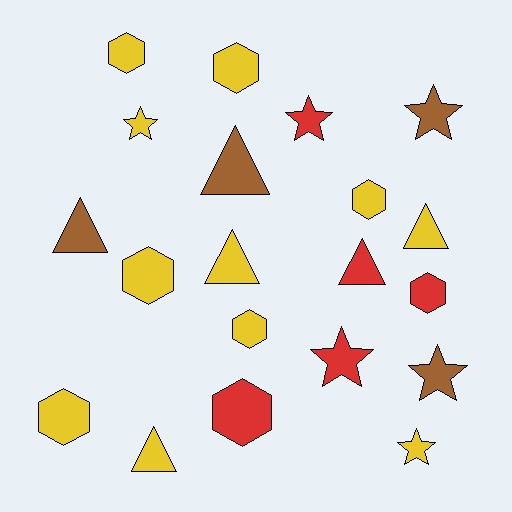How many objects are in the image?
There are 20 objects.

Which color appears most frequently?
Yellow, with 11 objects.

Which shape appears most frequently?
Hexagon, with 8 objects.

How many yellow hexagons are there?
There are 6 yellow hexagons.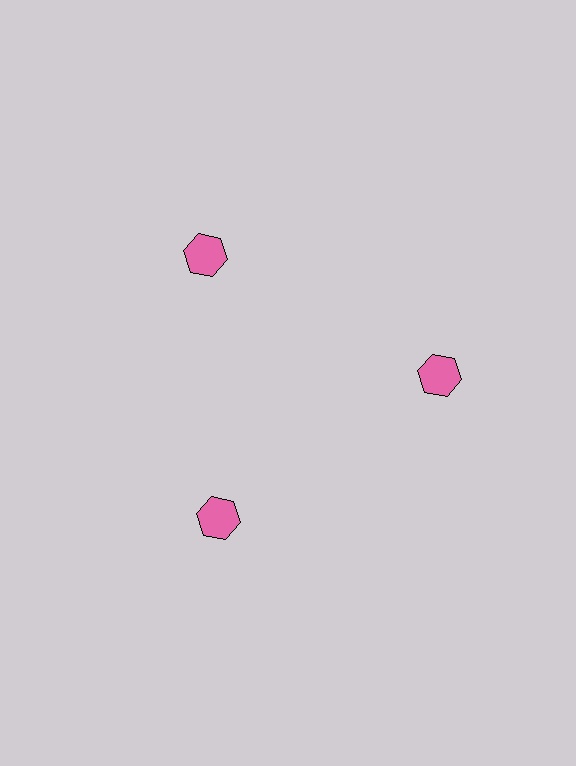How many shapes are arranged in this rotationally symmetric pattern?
There are 3 shapes, arranged in 3 groups of 1.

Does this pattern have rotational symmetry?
Yes, this pattern has 3-fold rotational symmetry. It looks the same after rotating 120 degrees around the center.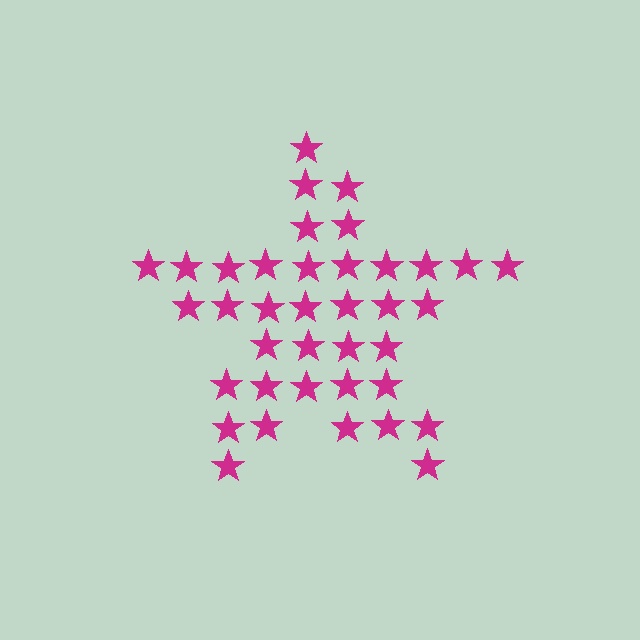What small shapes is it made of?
It is made of small stars.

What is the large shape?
The large shape is a star.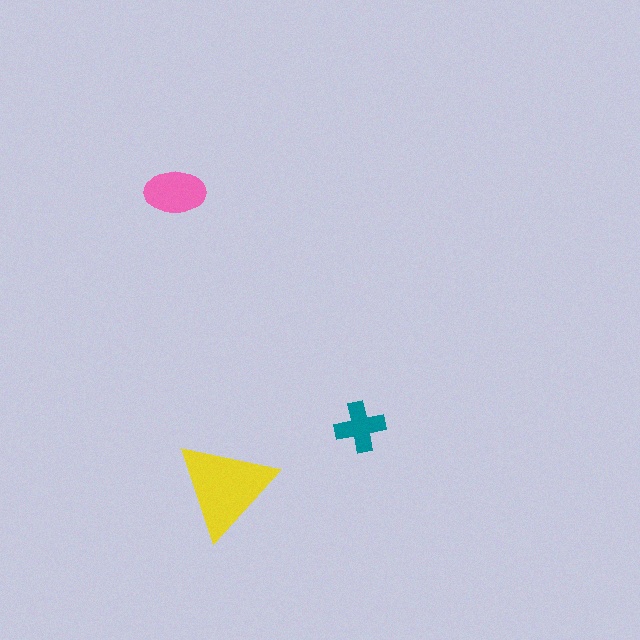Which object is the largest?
The yellow triangle.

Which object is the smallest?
The teal cross.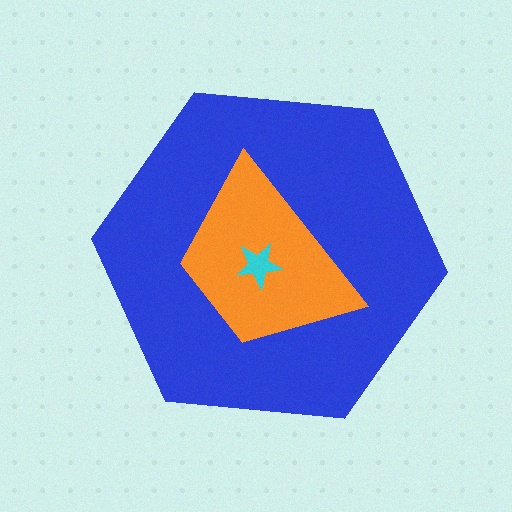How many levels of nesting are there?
3.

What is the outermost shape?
The blue hexagon.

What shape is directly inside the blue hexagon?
The orange trapezoid.